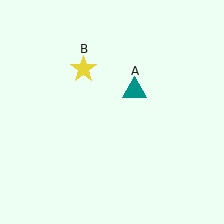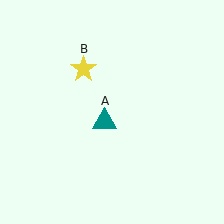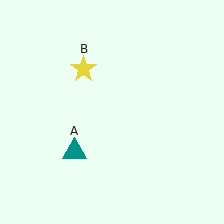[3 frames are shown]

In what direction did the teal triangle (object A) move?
The teal triangle (object A) moved down and to the left.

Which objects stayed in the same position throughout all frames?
Yellow star (object B) remained stationary.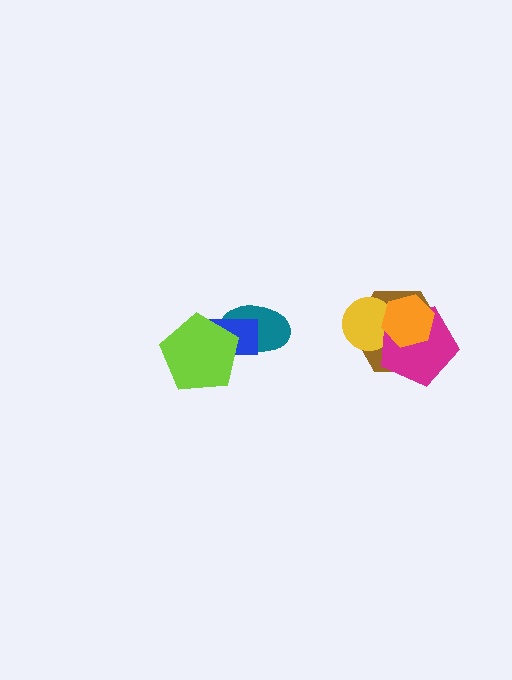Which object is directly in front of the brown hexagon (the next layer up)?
The yellow circle is directly in front of the brown hexagon.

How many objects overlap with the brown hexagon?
3 objects overlap with the brown hexagon.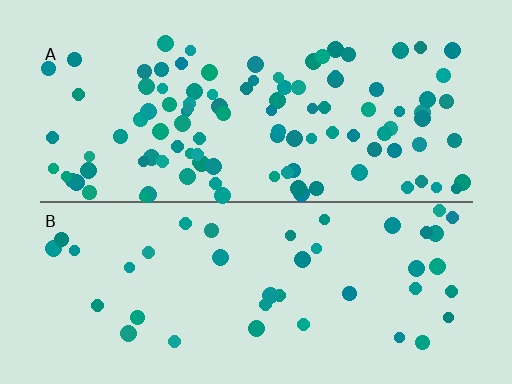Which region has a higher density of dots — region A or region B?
A (the top).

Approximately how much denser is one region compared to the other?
Approximately 2.5× — region A over region B.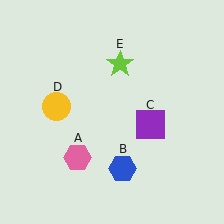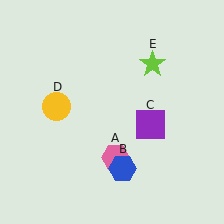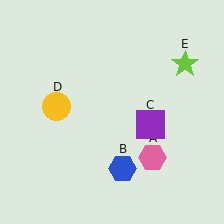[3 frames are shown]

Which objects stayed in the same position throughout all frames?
Blue hexagon (object B) and purple square (object C) and yellow circle (object D) remained stationary.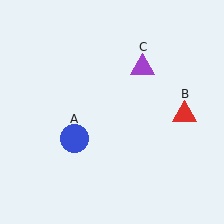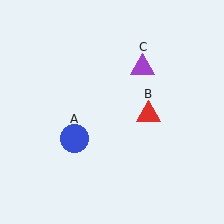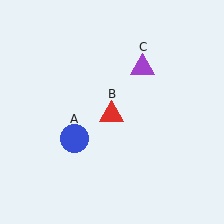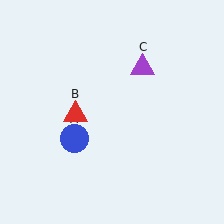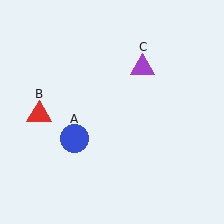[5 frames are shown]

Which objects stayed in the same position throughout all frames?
Blue circle (object A) and purple triangle (object C) remained stationary.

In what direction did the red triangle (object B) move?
The red triangle (object B) moved left.